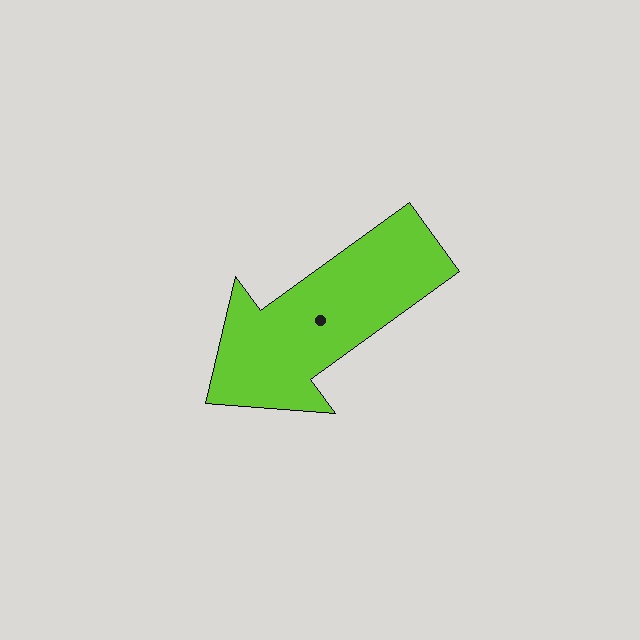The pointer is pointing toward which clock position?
Roughly 8 o'clock.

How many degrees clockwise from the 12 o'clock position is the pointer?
Approximately 234 degrees.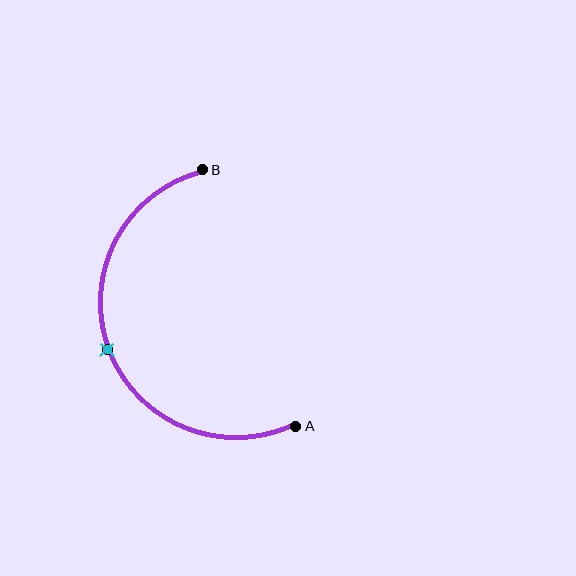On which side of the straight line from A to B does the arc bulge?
The arc bulges to the left of the straight line connecting A and B.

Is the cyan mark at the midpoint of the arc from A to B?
Yes. The cyan mark lies on the arc at equal arc-length from both A and B — it is the arc midpoint.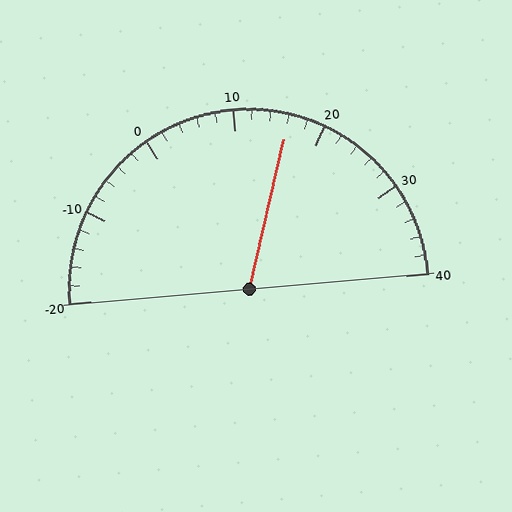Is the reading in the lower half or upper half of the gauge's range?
The reading is in the upper half of the range (-20 to 40).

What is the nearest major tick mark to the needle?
The nearest major tick mark is 20.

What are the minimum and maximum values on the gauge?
The gauge ranges from -20 to 40.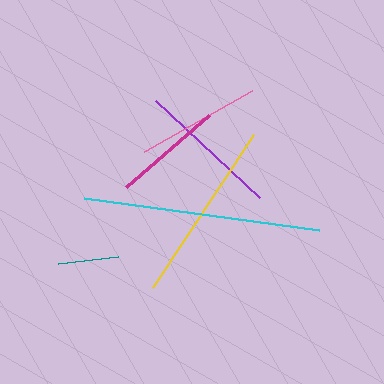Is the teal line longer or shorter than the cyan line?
The cyan line is longer than the teal line.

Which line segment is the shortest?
The teal line is the shortest at approximately 60 pixels.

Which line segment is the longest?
The cyan line is the longest at approximately 237 pixels.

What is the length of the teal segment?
The teal segment is approximately 60 pixels long.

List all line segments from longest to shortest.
From longest to shortest: cyan, yellow, purple, pink, magenta, teal.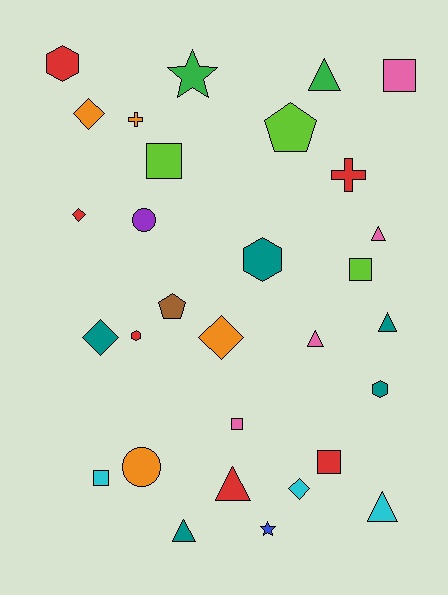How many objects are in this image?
There are 30 objects.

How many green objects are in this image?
There are 2 green objects.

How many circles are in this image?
There are 2 circles.